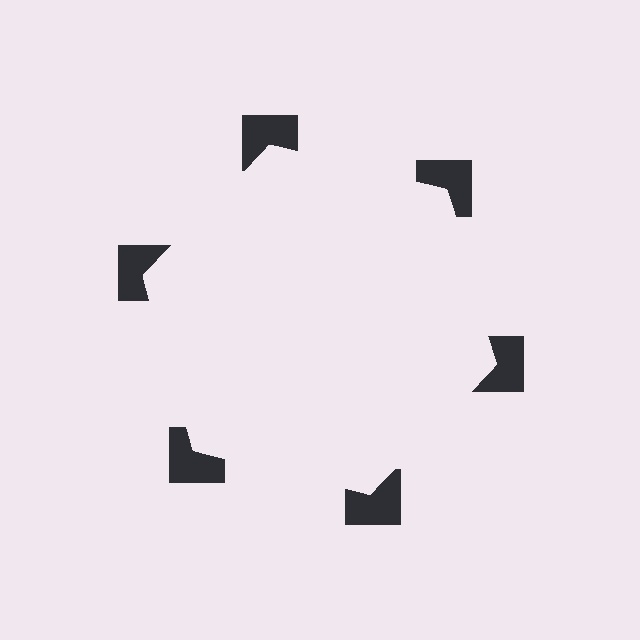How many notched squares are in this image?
There are 6 — one at each vertex of the illusory hexagon.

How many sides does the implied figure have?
6 sides.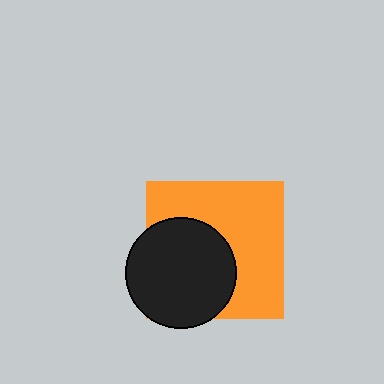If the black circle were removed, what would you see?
You would see the complete orange square.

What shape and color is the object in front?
The object in front is a black circle.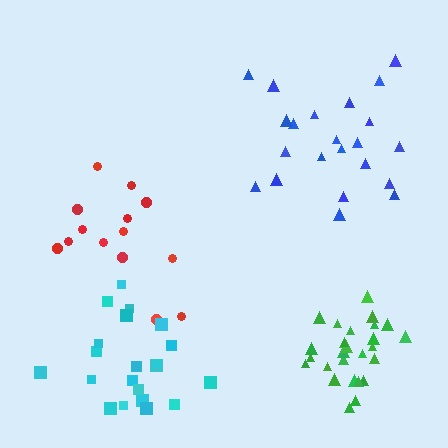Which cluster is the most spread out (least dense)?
Blue.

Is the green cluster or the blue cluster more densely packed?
Green.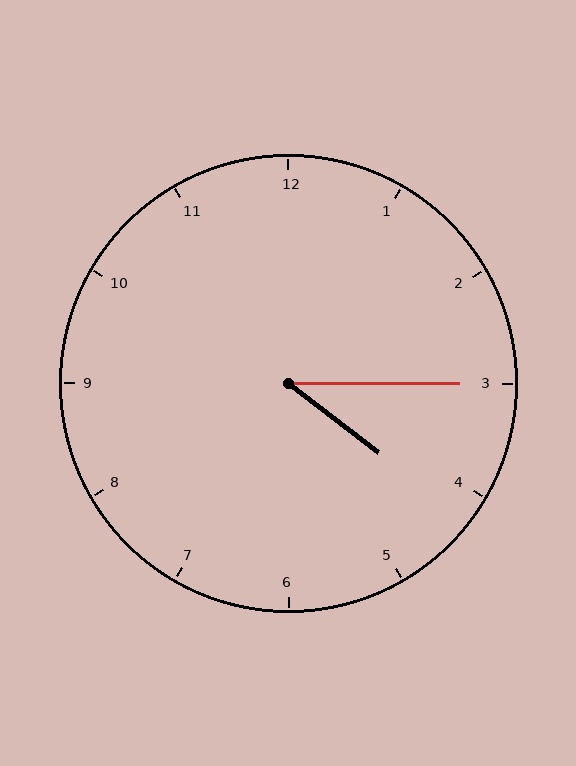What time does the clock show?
4:15.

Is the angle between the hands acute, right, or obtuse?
It is acute.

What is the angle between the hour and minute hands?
Approximately 38 degrees.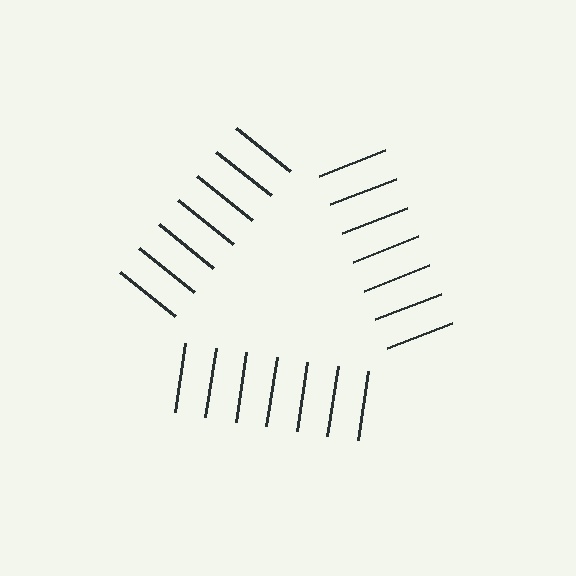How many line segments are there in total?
21 — 7 along each of the 3 edges.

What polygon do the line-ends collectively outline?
An illusory triangle — the line segments terminate on its edges but no continuous stroke is drawn.